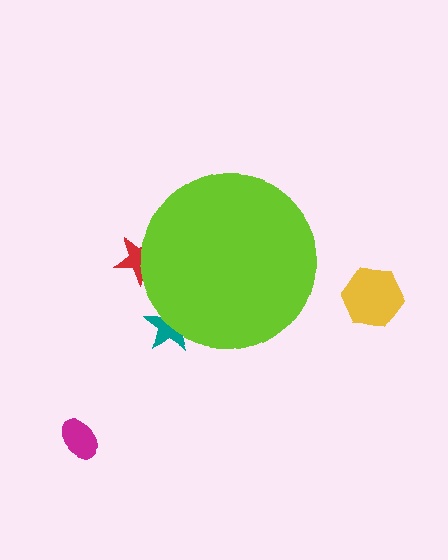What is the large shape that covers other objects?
A lime circle.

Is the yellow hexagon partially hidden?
No, the yellow hexagon is fully visible.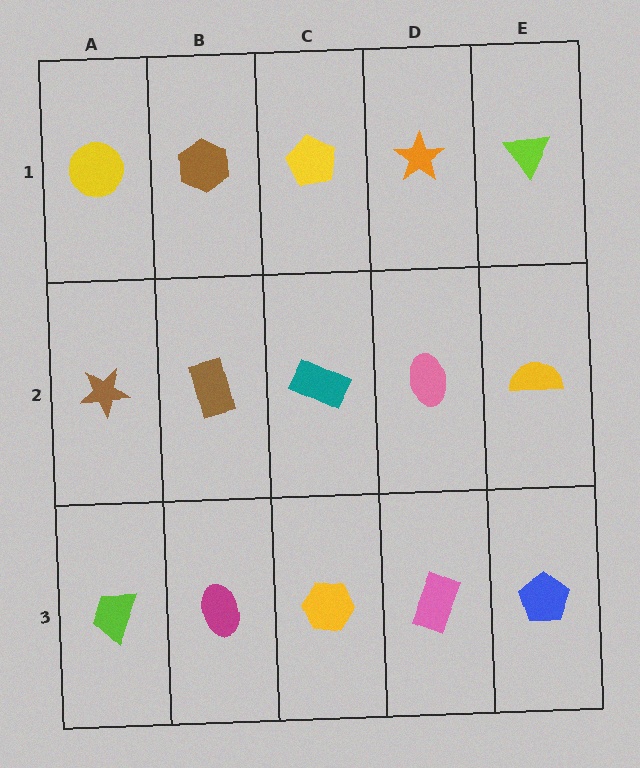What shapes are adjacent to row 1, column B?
A brown rectangle (row 2, column B), a yellow circle (row 1, column A), a yellow pentagon (row 1, column C).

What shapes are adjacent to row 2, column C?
A yellow pentagon (row 1, column C), a yellow hexagon (row 3, column C), a brown rectangle (row 2, column B), a pink ellipse (row 2, column D).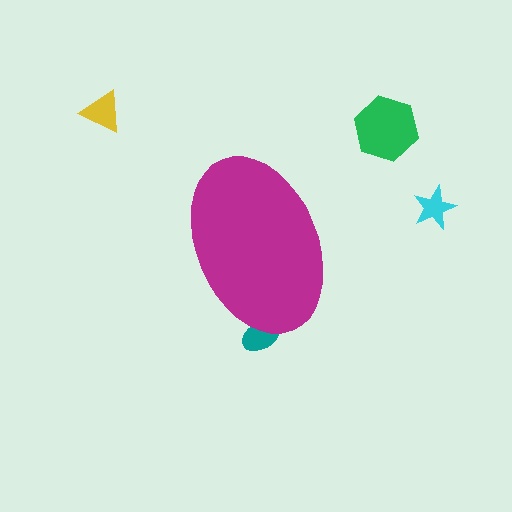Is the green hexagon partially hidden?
No, the green hexagon is fully visible.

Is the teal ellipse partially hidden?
Yes, the teal ellipse is partially hidden behind the magenta ellipse.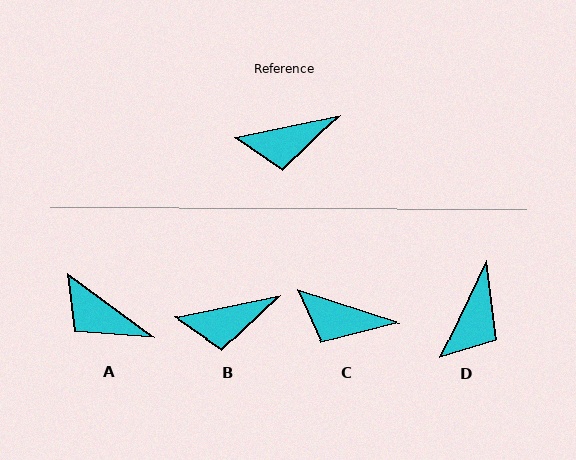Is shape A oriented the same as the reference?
No, it is off by about 48 degrees.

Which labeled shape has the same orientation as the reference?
B.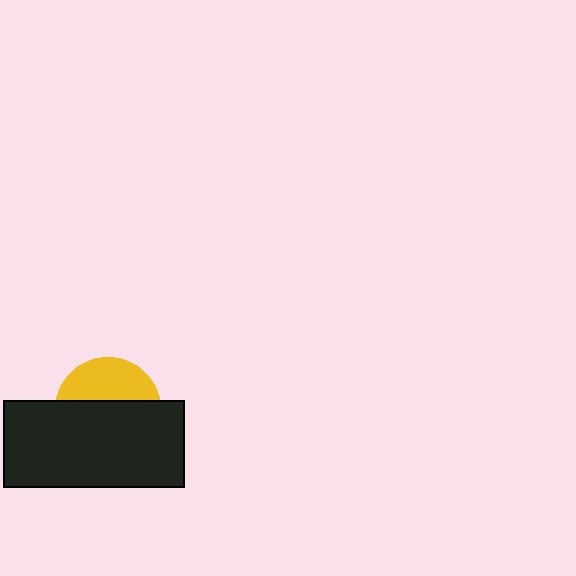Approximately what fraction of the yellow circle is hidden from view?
Roughly 62% of the yellow circle is hidden behind the black rectangle.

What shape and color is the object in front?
The object in front is a black rectangle.